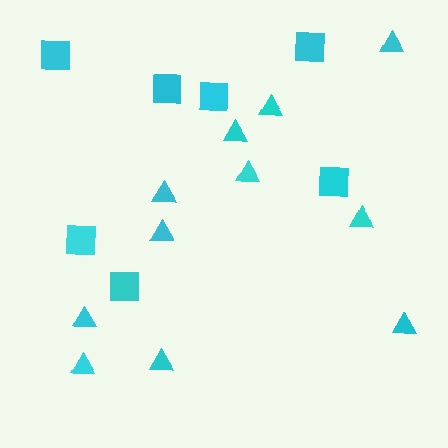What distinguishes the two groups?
There are 2 groups: one group of triangles (11) and one group of squares (7).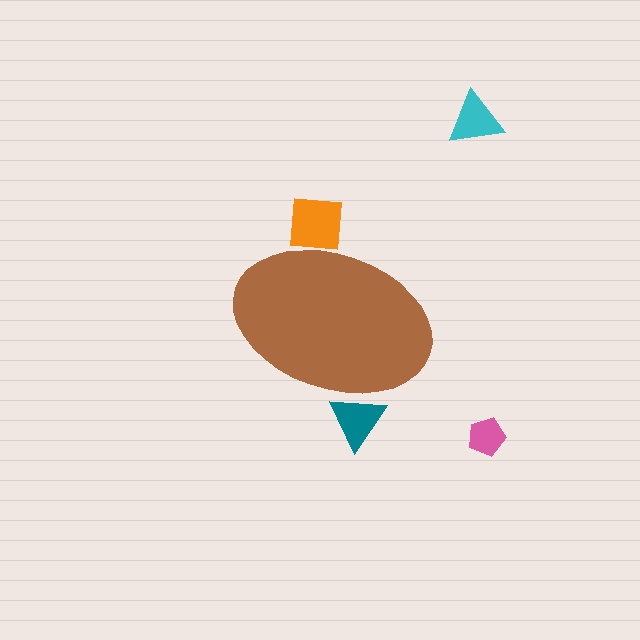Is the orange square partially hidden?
Yes, the orange square is partially hidden behind the brown ellipse.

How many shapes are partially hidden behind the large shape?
2 shapes are partially hidden.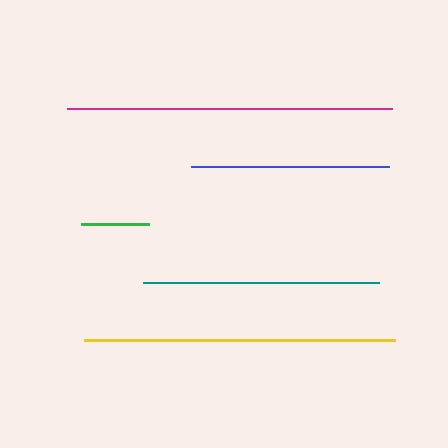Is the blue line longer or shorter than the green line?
The blue line is longer than the green line.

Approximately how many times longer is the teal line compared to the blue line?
The teal line is approximately 1.2 times the length of the blue line.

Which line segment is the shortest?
The green line is the shortest at approximately 68 pixels.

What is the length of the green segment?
The green segment is approximately 68 pixels long.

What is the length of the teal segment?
The teal segment is approximately 236 pixels long.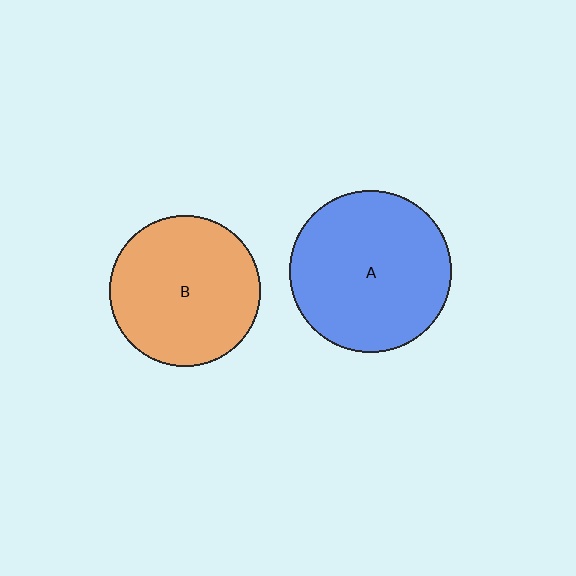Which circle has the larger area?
Circle A (blue).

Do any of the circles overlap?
No, none of the circles overlap.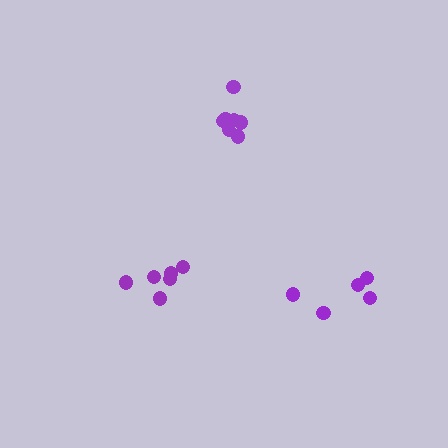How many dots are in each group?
Group 1: 7 dots, Group 2: 5 dots, Group 3: 6 dots (18 total).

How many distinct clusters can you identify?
There are 3 distinct clusters.